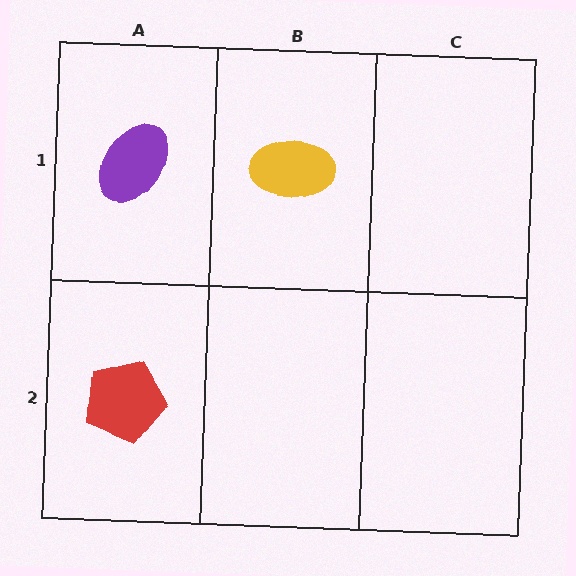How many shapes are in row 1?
2 shapes.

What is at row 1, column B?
A yellow ellipse.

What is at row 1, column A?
A purple ellipse.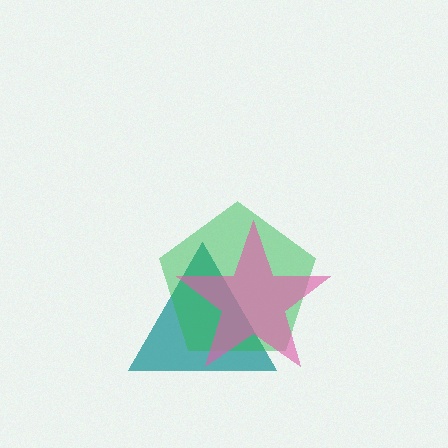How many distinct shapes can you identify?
There are 3 distinct shapes: a teal triangle, a green pentagon, a pink star.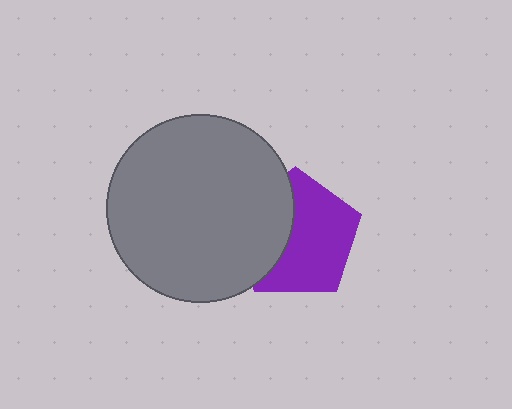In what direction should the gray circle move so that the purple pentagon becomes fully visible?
The gray circle should move left. That is the shortest direction to clear the overlap and leave the purple pentagon fully visible.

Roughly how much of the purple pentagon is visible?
About half of it is visible (roughly 62%).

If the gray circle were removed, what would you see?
You would see the complete purple pentagon.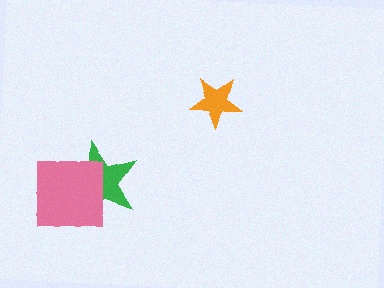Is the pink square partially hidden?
No, no other shape covers it.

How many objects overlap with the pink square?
1 object overlaps with the pink square.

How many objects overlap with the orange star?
0 objects overlap with the orange star.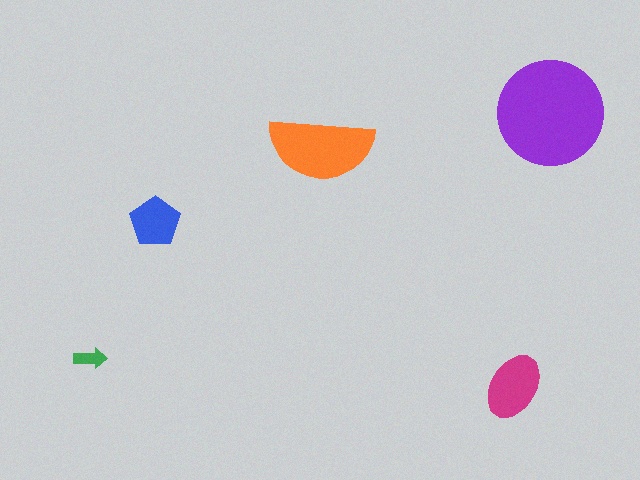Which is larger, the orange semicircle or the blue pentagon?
The orange semicircle.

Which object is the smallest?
The green arrow.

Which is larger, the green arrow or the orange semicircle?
The orange semicircle.